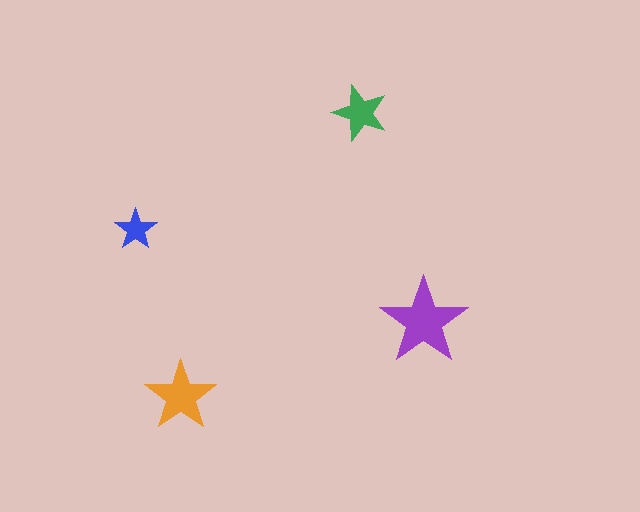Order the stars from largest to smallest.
the purple one, the orange one, the green one, the blue one.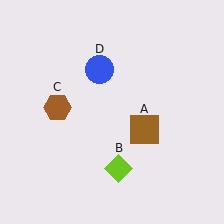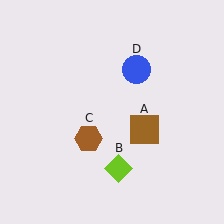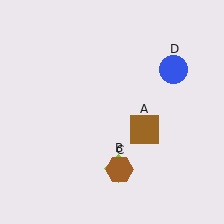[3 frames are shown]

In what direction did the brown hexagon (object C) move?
The brown hexagon (object C) moved down and to the right.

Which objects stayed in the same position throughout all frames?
Brown square (object A) and lime diamond (object B) remained stationary.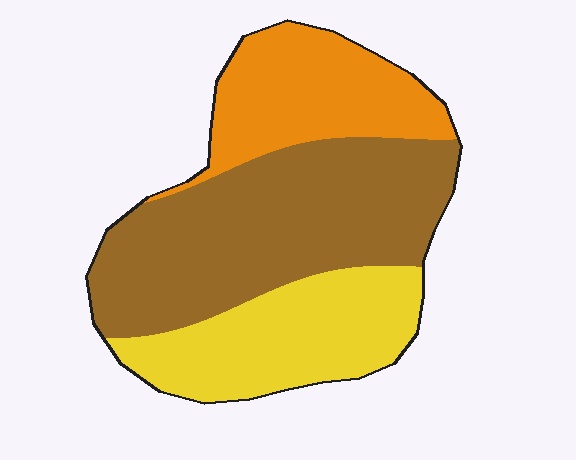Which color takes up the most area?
Brown, at roughly 50%.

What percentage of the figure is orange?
Orange takes up about one quarter (1/4) of the figure.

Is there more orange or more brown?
Brown.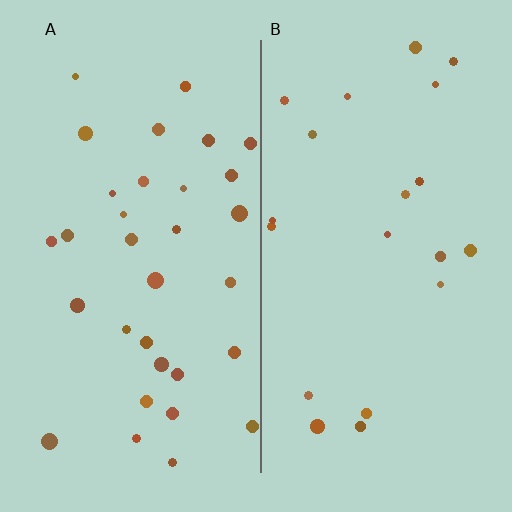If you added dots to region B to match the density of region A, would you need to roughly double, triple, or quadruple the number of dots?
Approximately double.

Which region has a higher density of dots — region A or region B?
A (the left).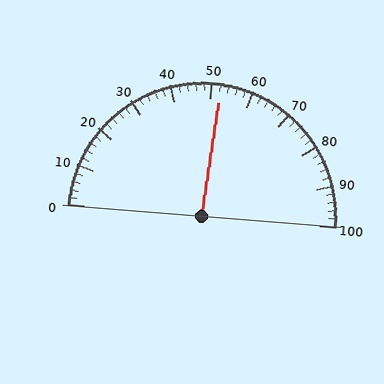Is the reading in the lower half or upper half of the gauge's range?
The reading is in the upper half of the range (0 to 100).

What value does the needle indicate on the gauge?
The needle indicates approximately 52.